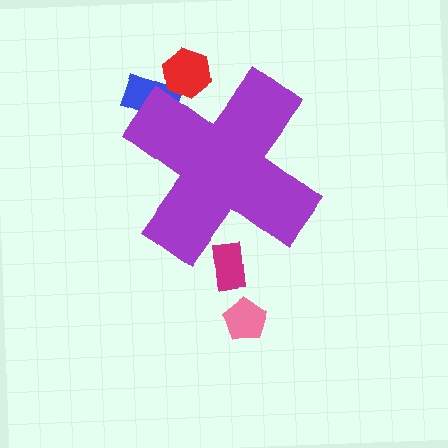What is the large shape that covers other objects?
A purple cross.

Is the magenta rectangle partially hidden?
Yes, the magenta rectangle is partially hidden behind the purple cross.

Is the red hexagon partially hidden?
Yes, the red hexagon is partially hidden behind the purple cross.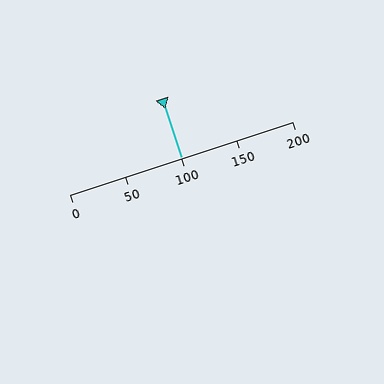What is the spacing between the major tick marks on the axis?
The major ticks are spaced 50 apart.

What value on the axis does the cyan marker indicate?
The marker indicates approximately 100.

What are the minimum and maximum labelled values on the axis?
The axis runs from 0 to 200.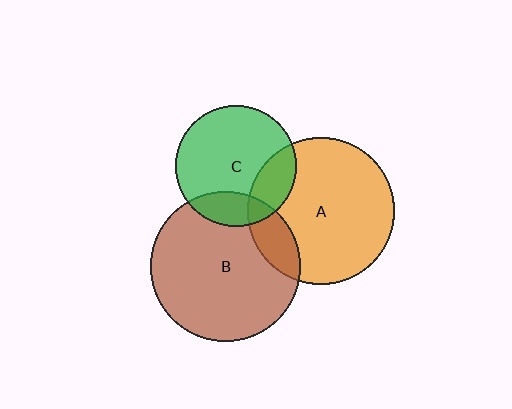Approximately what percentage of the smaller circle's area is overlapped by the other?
Approximately 20%.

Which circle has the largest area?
Circle B (brown).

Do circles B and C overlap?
Yes.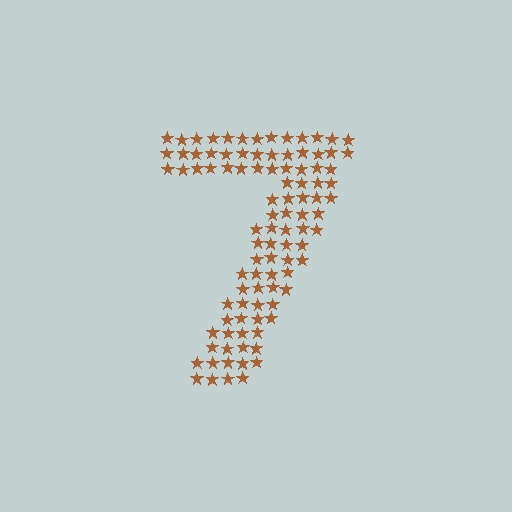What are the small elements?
The small elements are stars.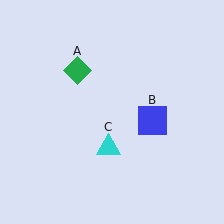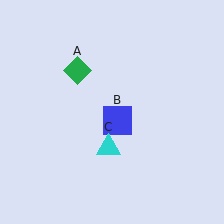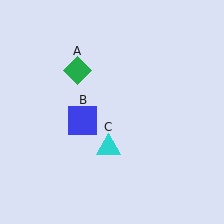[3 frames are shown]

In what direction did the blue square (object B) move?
The blue square (object B) moved left.